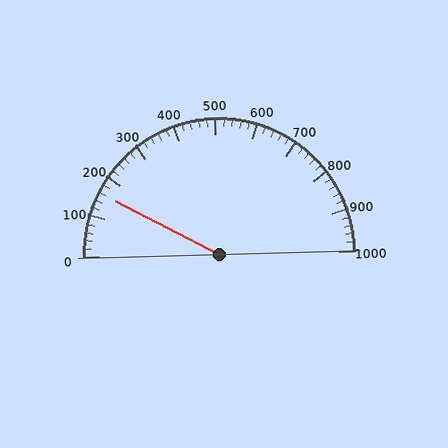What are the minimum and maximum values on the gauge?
The gauge ranges from 0 to 1000.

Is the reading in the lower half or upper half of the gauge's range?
The reading is in the lower half of the range (0 to 1000).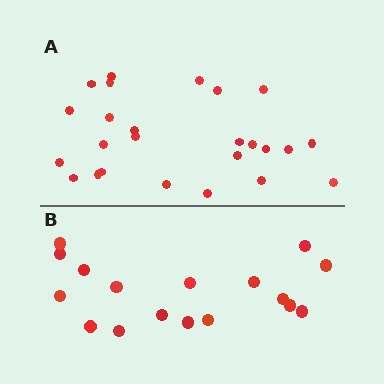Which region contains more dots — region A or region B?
Region A (the top region) has more dots.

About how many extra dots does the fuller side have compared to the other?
Region A has roughly 8 or so more dots than region B.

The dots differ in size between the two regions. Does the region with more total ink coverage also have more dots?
No. Region B has more total ink coverage because its dots are larger, but region A actually contains more individual dots. Total area can be misleading — the number of items is what matters here.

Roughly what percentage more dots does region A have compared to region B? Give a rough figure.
About 45% more.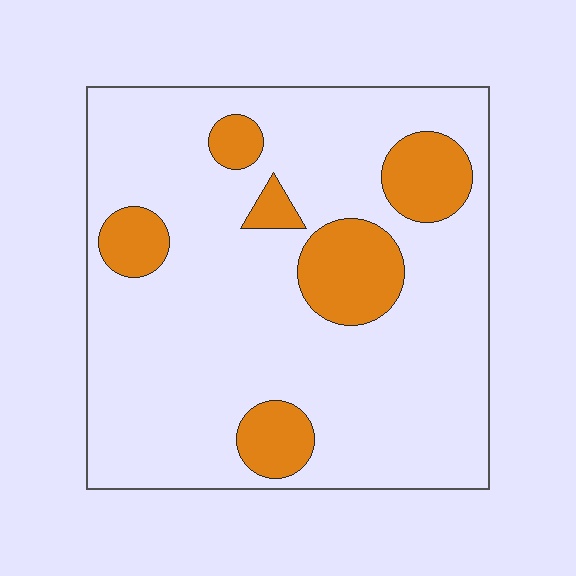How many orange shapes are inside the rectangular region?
6.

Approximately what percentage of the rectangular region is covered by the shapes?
Approximately 20%.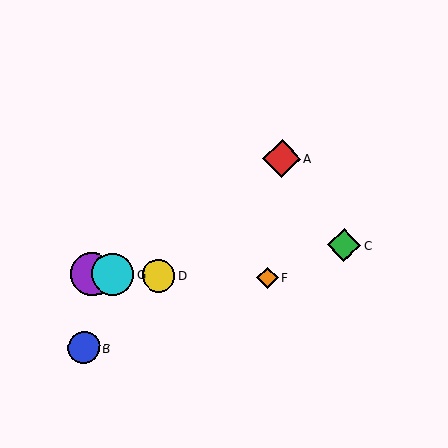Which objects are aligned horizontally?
Objects D, E, F, G are aligned horizontally.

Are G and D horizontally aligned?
Yes, both are at y≈275.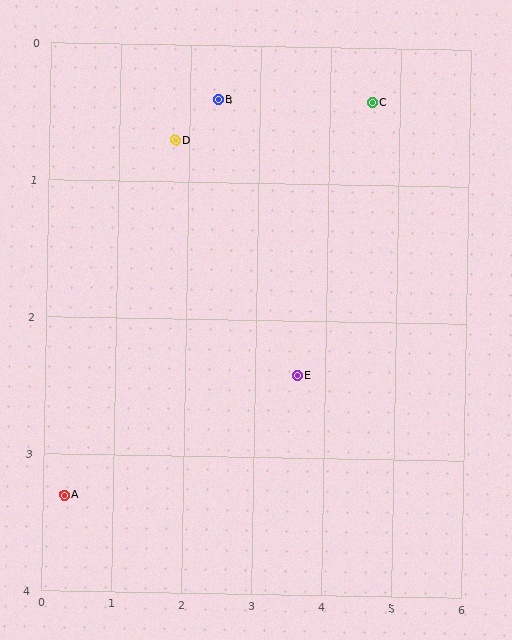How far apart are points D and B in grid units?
Points D and B are about 0.7 grid units apart.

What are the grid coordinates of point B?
Point B is at approximately (2.4, 0.4).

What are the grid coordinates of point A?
Point A is at approximately (0.3, 3.3).